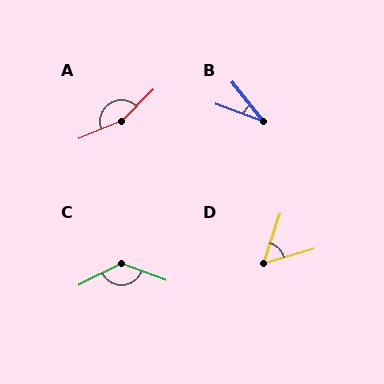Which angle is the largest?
A, at approximately 157 degrees.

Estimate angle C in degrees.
Approximately 132 degrees.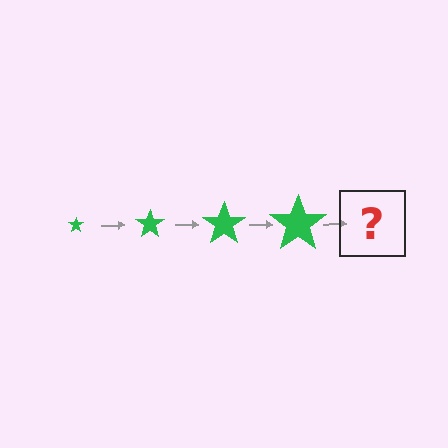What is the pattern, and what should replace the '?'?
The pattern is that the star gets progressively larger each step. The '?' should be a green star, larger than the previous one.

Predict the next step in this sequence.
The next step is a green star, larger than the previous one.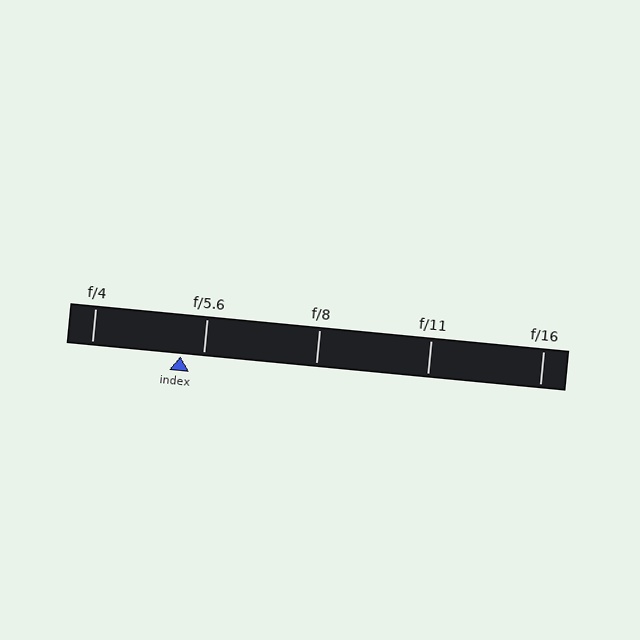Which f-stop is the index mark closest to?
The index mark is closest to f/5.6.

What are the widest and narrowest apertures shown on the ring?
The widest aperture shown is f/4 and the narrowest is f/16.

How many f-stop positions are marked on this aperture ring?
There are 5 f-stop positions marked.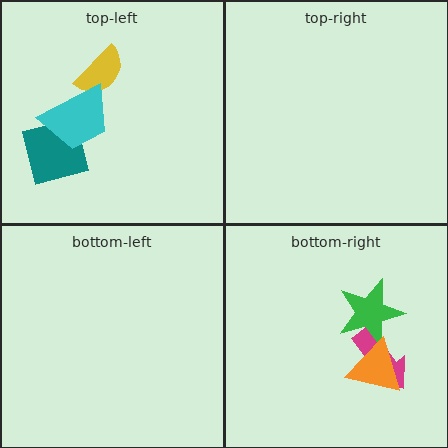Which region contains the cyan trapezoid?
The top-left region.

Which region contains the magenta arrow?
The bottom-right region.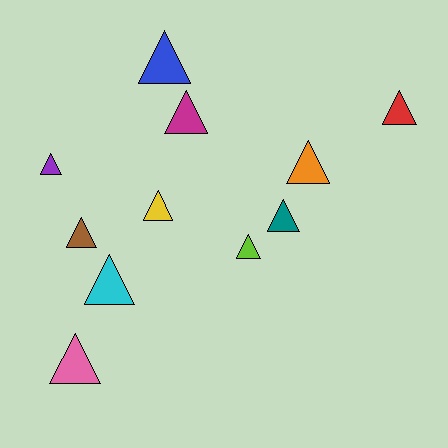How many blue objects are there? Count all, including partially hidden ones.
There is 1 blue object.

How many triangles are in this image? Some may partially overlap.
There are 11 triangles.